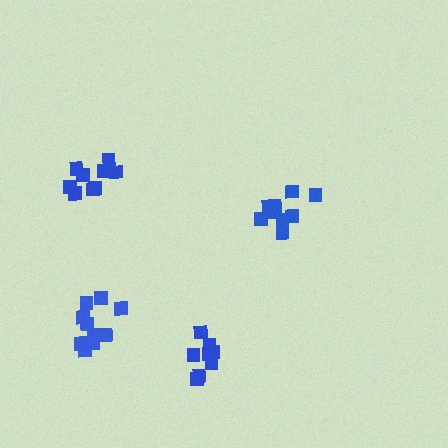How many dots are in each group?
Group 1: 11 dots, Group 2: 9 dots, Group 3: 8 dots, Group 4: 9 dots (37 total).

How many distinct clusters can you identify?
There are 4 distinct clusters.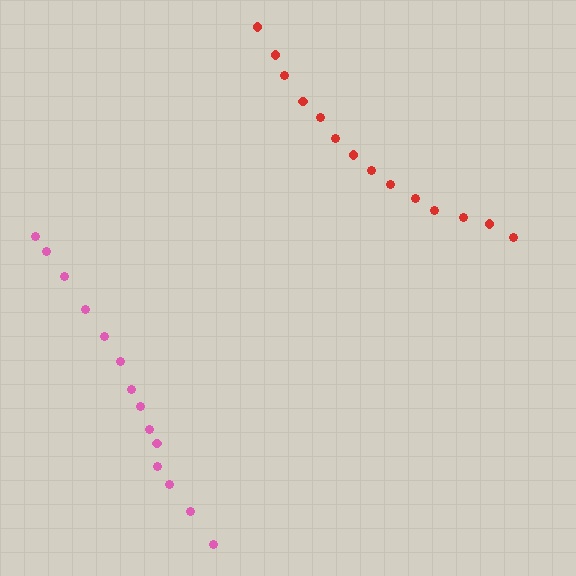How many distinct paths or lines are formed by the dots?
There are 2 distinct paths.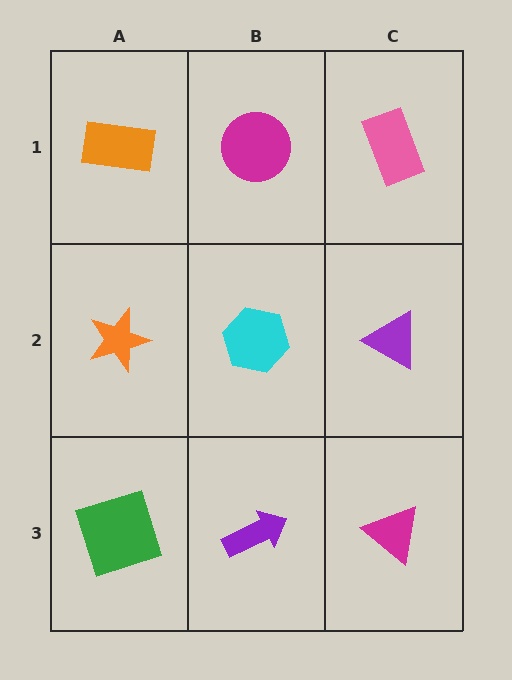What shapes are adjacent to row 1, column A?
An orange star (row 2, column A), a magenta circle (row 1, column B).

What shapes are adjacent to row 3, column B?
A cyan hexagon (row 2, column B), a green square (row 3, column A), a magenta triangle (row 3, column C).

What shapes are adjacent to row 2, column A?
An orange rectangle (row 1, column A), a green square (row 3, column A), a cyan hexagon (row 2, column B).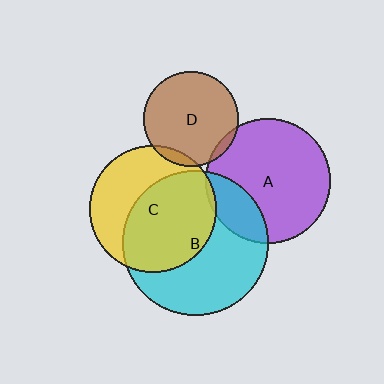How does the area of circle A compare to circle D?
Approximately 1.7 times.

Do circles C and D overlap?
Yes.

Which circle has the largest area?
Circle B (cyan).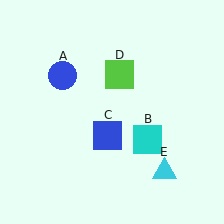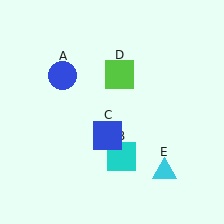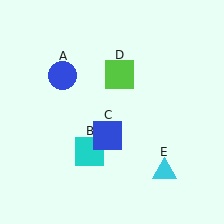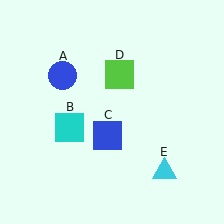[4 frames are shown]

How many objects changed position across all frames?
1 object changed position: cyan square (object B).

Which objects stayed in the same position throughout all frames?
Blue circle (object A) and blue square (object C) and lime square (object D) and cyan triangle (object E) remained stationary.